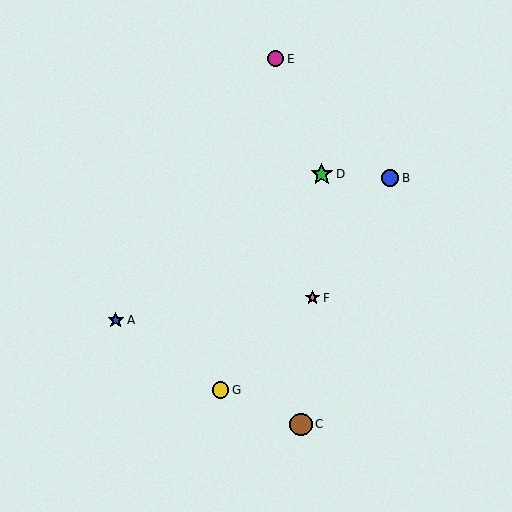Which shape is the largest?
The brown circle (labeled C) is the largest.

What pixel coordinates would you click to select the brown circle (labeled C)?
Click at (301, 424) to select the brown circle C.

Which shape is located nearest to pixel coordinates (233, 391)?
The yellow circle (labeled G) at (221, 390) is nearest to that location.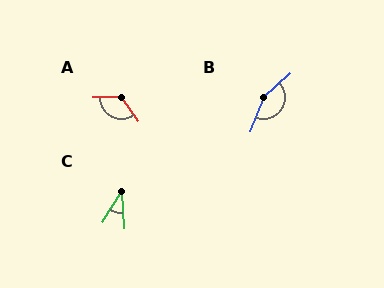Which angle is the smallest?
C, at approximately 35 degrees.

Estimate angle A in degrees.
Approximately 125 degrees.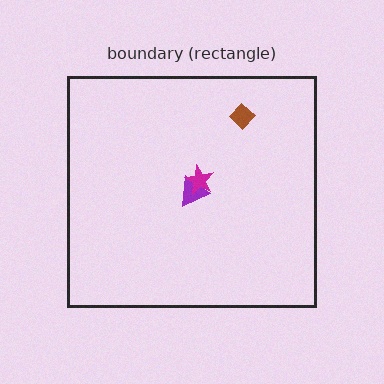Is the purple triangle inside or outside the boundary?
Inside.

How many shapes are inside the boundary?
3 inside, 0 outside.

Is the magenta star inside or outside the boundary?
Inside.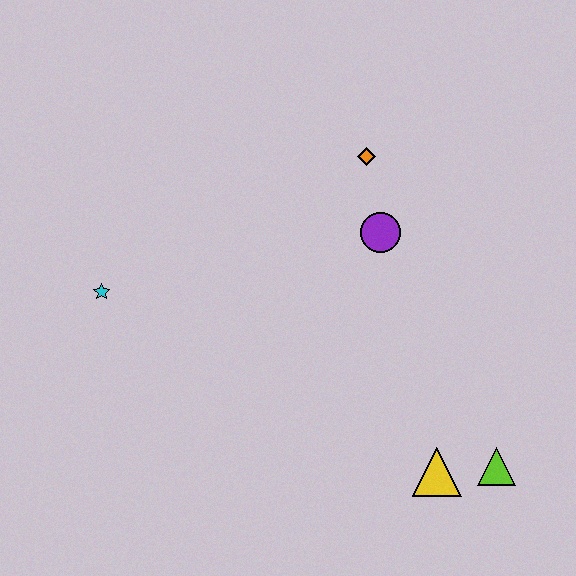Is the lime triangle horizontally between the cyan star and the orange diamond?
No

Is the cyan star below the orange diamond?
Yes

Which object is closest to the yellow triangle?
The lime triangle is closest to the yellow triangle.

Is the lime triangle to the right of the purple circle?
Yes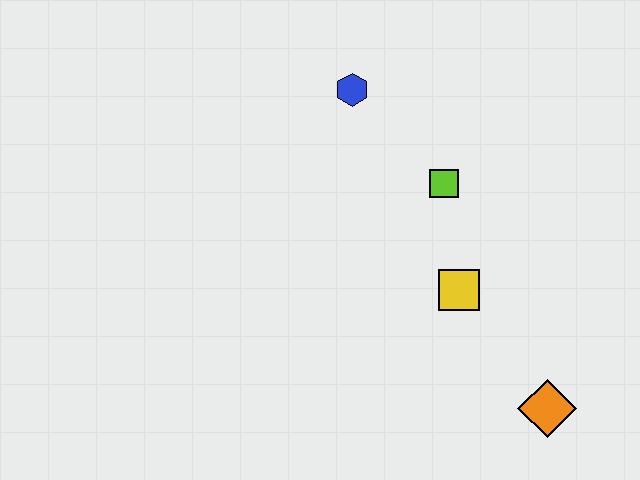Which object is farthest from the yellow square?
The blue hexagon is farthest from the yellow square.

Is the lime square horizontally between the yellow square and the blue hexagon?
Yes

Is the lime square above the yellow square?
Yes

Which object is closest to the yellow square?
The lime square is closest to the yellow square.